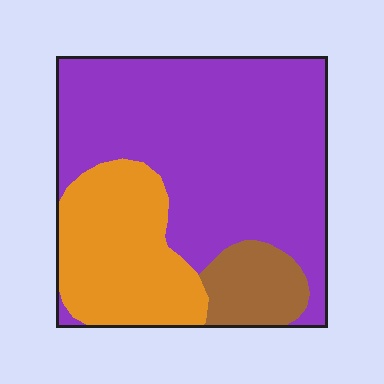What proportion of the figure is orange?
Orange covers around 25% of the figure.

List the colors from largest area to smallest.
From largest to smallest: purple, orange, brown.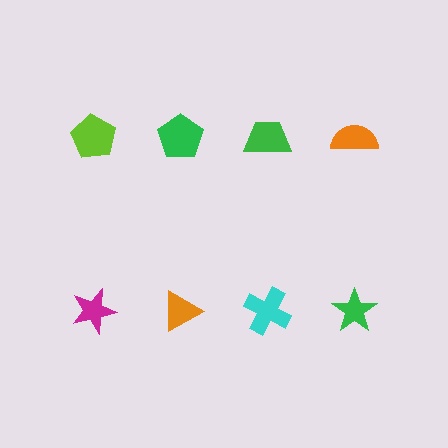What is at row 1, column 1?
A lime pentagon.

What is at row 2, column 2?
An orange triangle.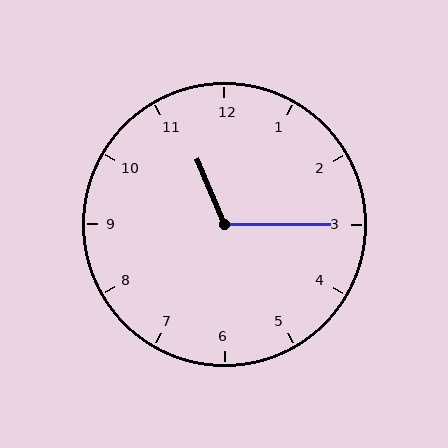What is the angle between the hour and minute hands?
Approximately 112 degrees.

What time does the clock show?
11:15.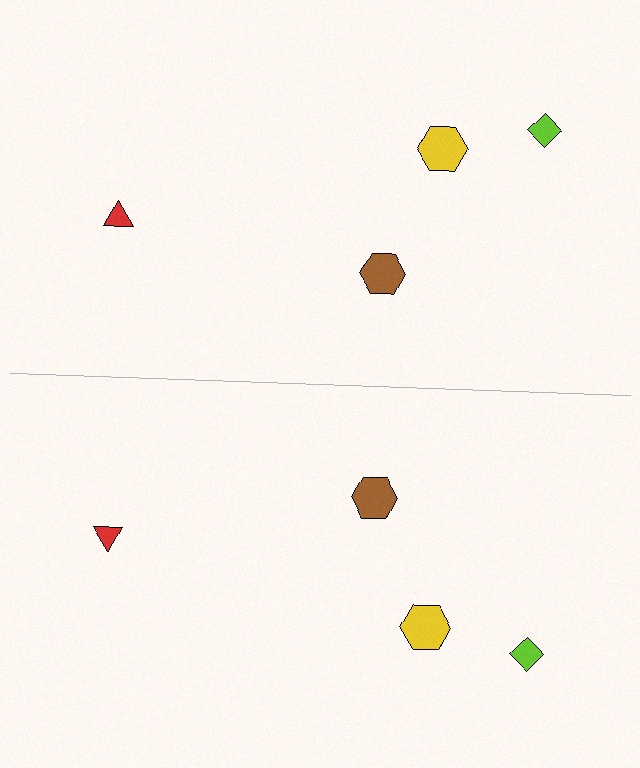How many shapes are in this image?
There are 8 shapes in this image.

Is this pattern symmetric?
Yes, this pattern has bilateral (reflection) symmetry.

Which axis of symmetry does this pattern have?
The pattern has a horizontal axis of symmetry running through the center of the image.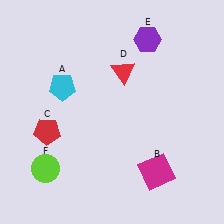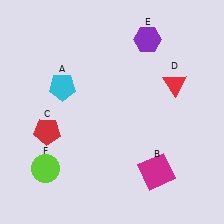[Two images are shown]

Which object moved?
The red triangle (D) moved right.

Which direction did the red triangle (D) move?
The red triangle (D) moved right.